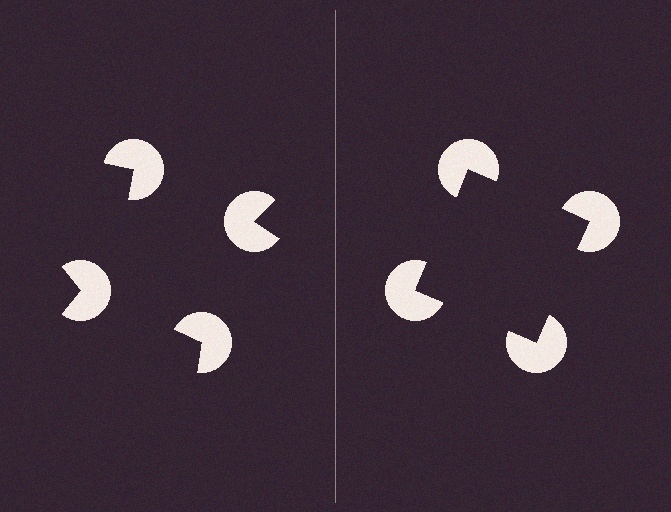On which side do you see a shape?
An illusory square appears on the right side. On the left side the wedge cuts are rotated, so no coherent shape forms.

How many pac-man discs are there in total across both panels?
8 — 4 on each side.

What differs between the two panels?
The pac-man discs are positioned identically on both sides; only the wedge orientations differ. On the right they align to a square; on the left they are misaligned.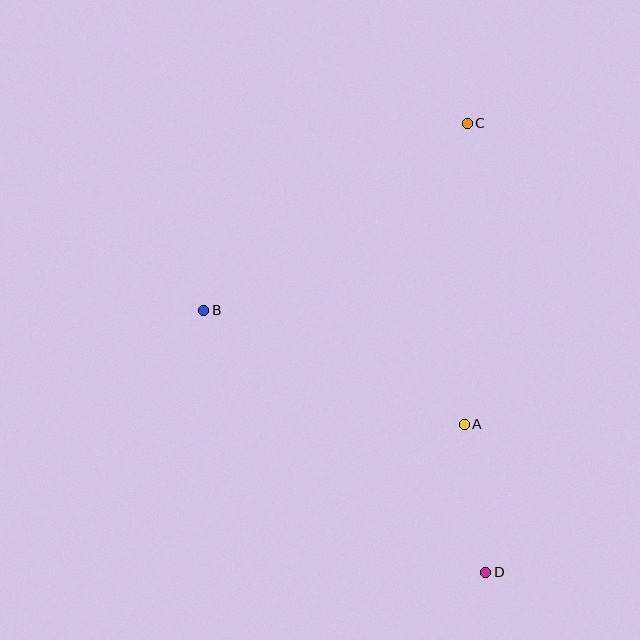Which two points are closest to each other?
Points A and D are closest to each other.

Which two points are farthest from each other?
Points C and D are farthest from each other.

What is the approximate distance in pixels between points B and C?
The distance between B and C is approximately 323 pixels.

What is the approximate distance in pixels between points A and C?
The distance between A and C is approximately 301 pixels.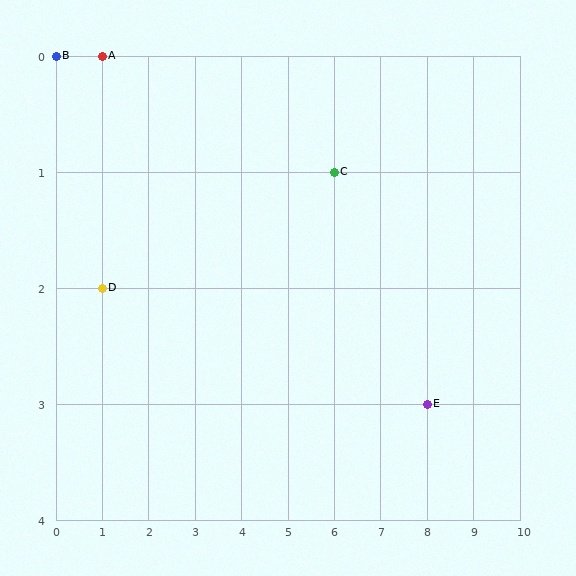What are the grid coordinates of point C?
Point C is at grid coordinates (6, 1).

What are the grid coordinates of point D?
Point D is at grid coordinates (1, 2).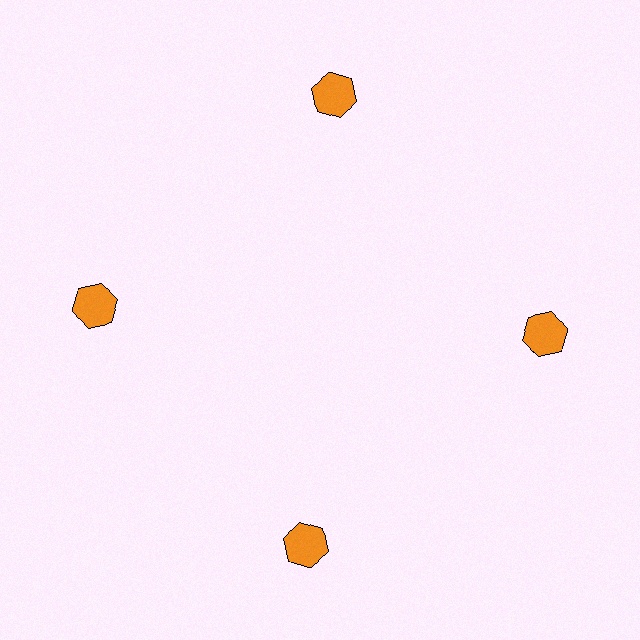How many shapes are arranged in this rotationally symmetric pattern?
There are 4 shapes, arranged in 4 groups of 1.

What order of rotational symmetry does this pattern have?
This pattern has 4-fold rotational symmetry.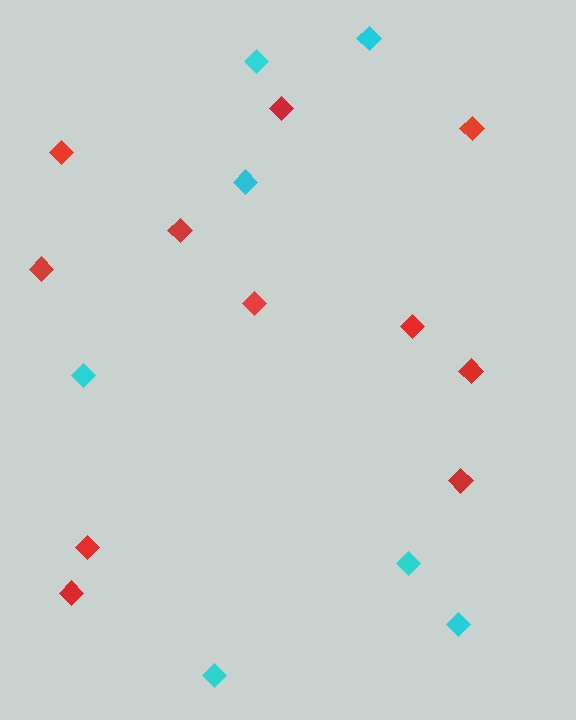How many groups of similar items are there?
There are 2 groups: one group of red diamonds (11) and one group of cyan diamonds (7).